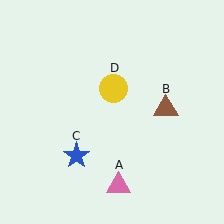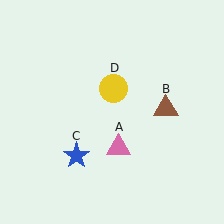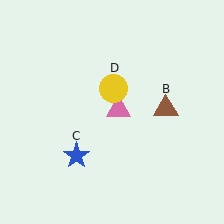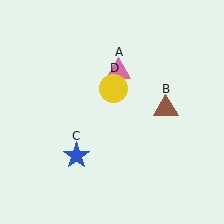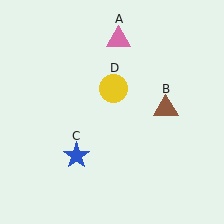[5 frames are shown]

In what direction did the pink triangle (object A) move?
The pink triangle (object A) moved up.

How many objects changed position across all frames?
1 object changed position: pink triangle (object A).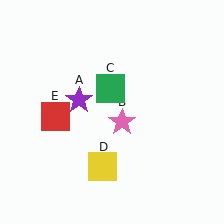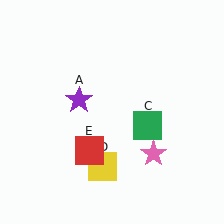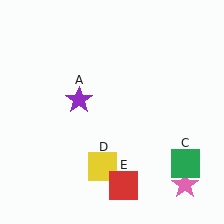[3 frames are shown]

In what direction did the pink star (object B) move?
The pink star (object B) moved down and to the right.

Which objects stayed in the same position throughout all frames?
Purple star (object A) and yellow square (object D) remained stationary.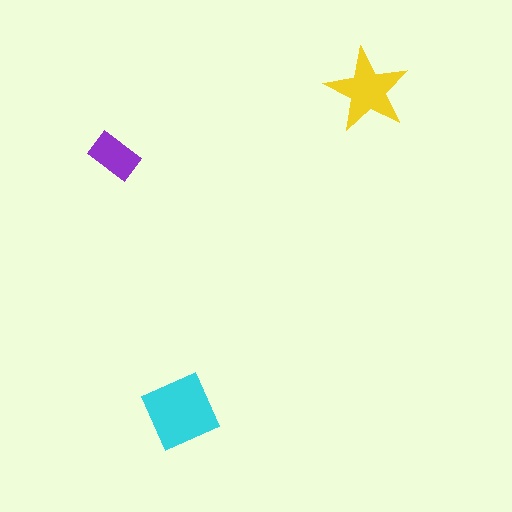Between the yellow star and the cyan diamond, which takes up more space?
The cyan diamond.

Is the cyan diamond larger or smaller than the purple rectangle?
Larger.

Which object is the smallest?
The purple rectangle.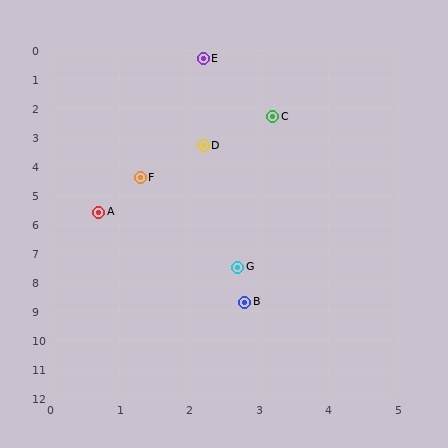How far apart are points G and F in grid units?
Points G and F are about 3.4 grid units apart.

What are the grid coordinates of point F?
Point F is at approximately (1.3, 4.4).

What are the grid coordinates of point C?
Point C is at approximately (3.2, 2.3).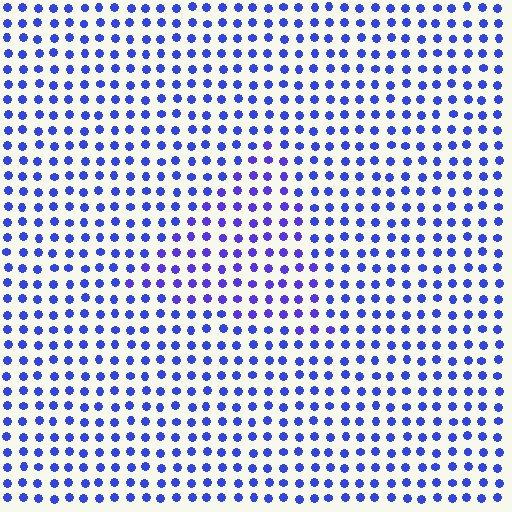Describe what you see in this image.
The image is filled with small blue elements in a uniform arrangement. A triangle-shaped region is visible where the elements are tinted to a slightly different hue, forming a subtle color boundary.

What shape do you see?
I see a triangle.